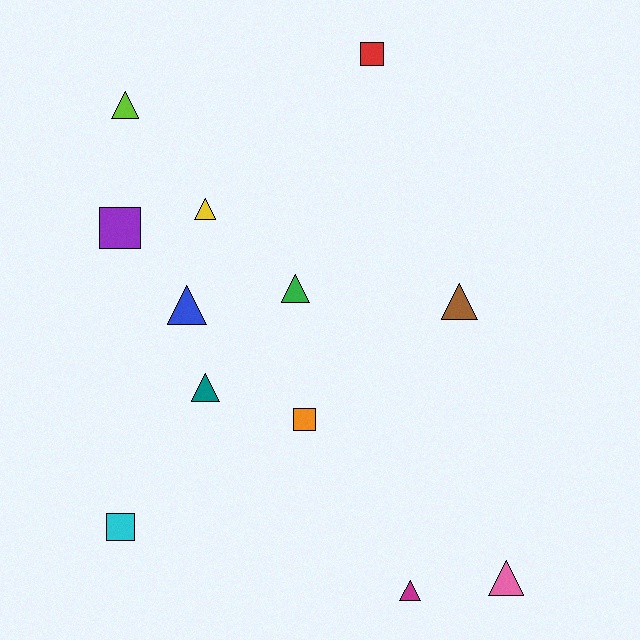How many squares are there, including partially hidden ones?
There are 4 squares.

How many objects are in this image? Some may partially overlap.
There are 12 objects.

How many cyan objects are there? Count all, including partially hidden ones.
There is 1 cyan object.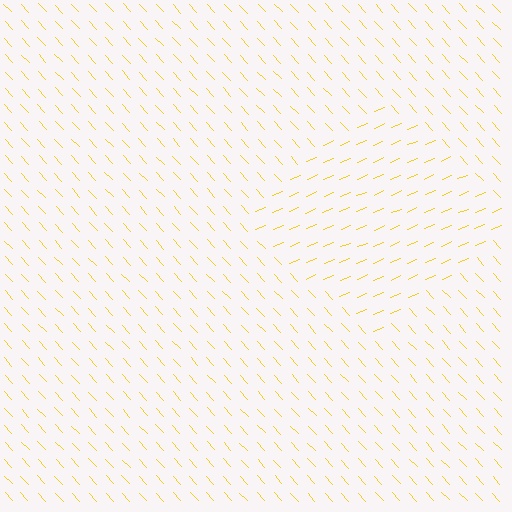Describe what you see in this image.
The image is filled with small yellow line segments. A diamond region in the image has lines oriented differently from the surrounding lines, creating a visible texture boundary.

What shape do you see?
I see a diamond.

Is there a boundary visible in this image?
Yes, there is a texture boundary formed by a change in line orientation.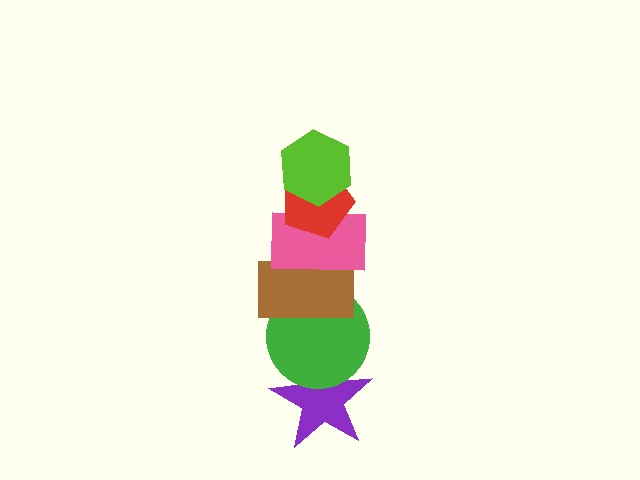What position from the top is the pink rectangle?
The pink rectangle is 3rd from the top.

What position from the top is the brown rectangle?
The brown rectangle is 4th from the top.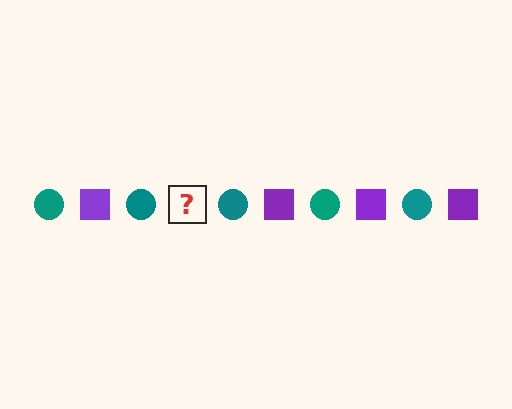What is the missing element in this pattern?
The missing element is a purple square.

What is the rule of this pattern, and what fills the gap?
The rule is that the pattern alternates between teal circle and purple square. The gap should be filled with a purple square.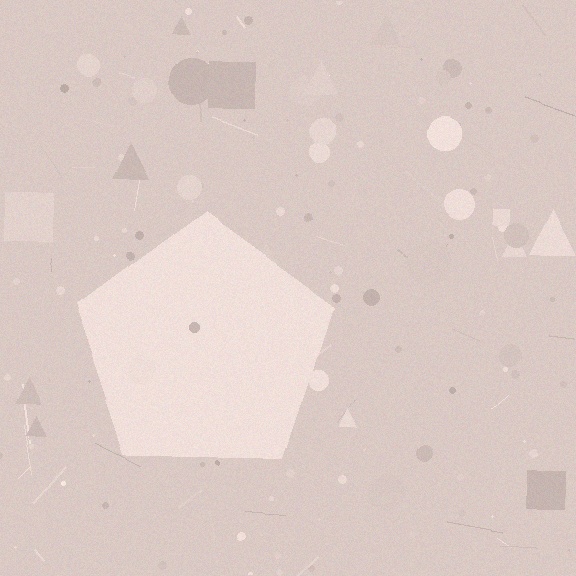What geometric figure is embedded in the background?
A pentagon is embedded in the background.